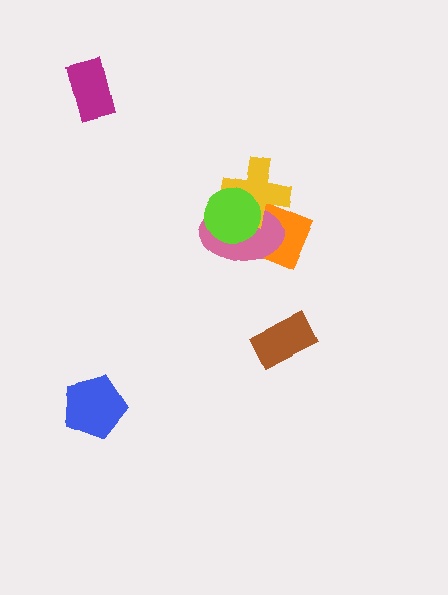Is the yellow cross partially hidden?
Yes, it is partially covered by another shape.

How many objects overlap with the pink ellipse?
3 objects overlap with the pink ellipse.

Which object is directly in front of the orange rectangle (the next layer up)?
The pink ellipse is directly in front of the orange rectangle.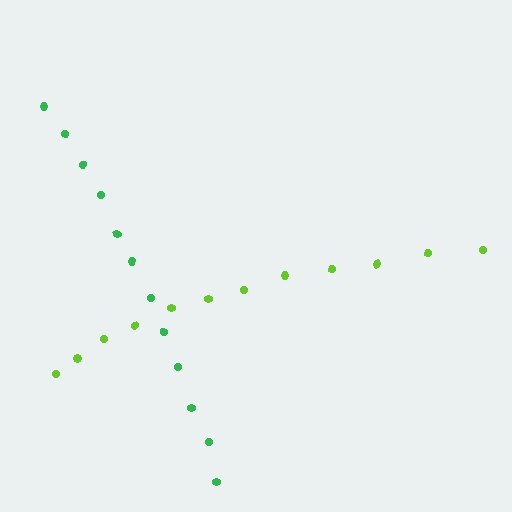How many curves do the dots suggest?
There are 2 distinct paths.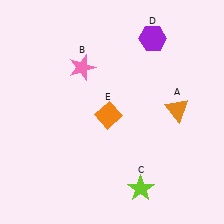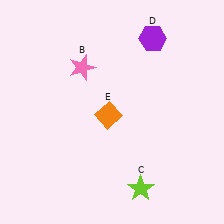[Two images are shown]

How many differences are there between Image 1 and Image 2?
There is 1 difference between the two images.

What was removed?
The orange triangle (A) was removed in Image 2.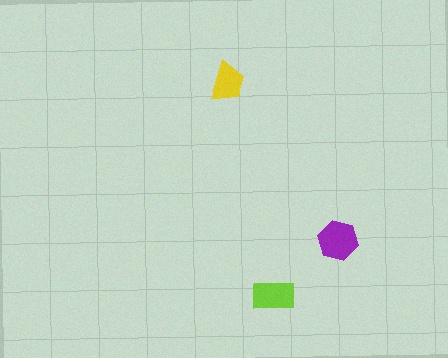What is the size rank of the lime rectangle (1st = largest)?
2nd.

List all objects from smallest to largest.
The yellow trapezoid, the lime rectangle, the purple hexagon.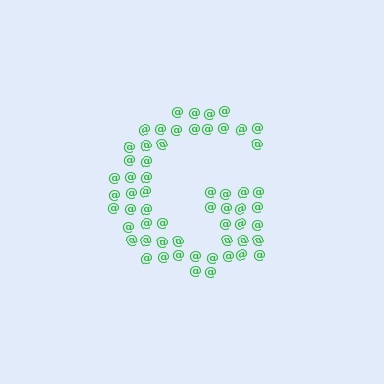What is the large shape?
The large shape is the letter G.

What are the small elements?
The small elements are at signs.